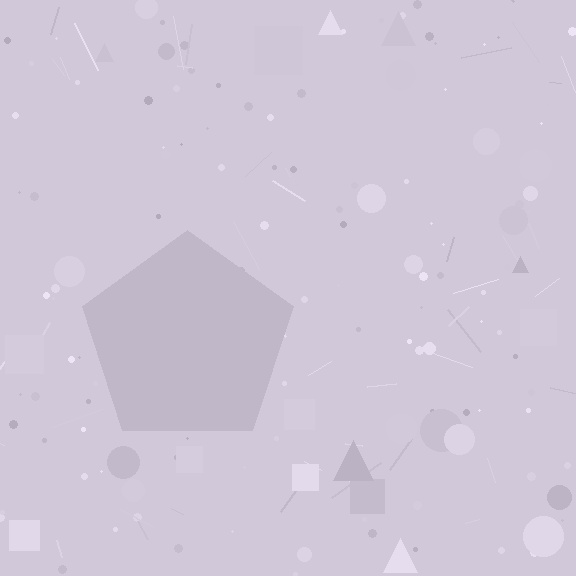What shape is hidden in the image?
A pentagon is hidden in the image.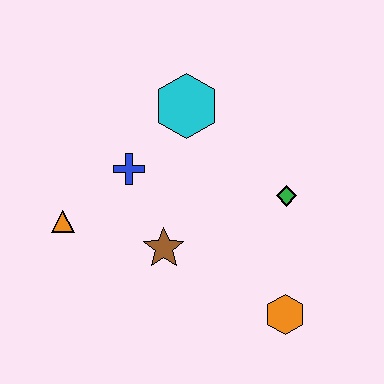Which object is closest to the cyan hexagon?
The blue cross is closest to the cyan hexagon.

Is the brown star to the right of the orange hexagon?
No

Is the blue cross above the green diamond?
Yes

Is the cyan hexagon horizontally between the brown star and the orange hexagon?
Yes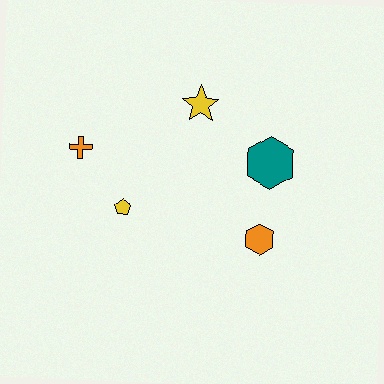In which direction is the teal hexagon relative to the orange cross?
The teal hexagon is to the right of the orange cross.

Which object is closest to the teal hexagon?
The orange hexagon is closest to the teal hexagon.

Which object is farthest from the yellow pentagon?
The teal hexagon is farthest from the yellow pentagon.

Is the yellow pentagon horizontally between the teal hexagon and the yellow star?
No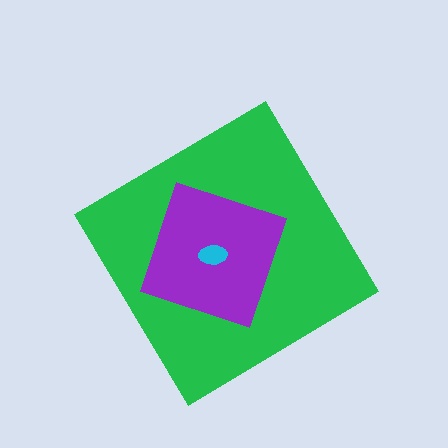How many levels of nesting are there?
3.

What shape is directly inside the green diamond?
The purple square.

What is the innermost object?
The cyan ellipse.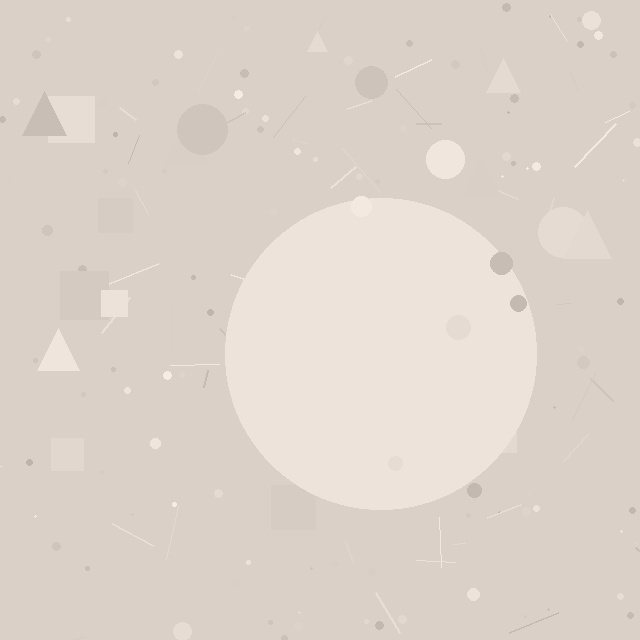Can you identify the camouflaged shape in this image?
The camouflaged shape is a circle.